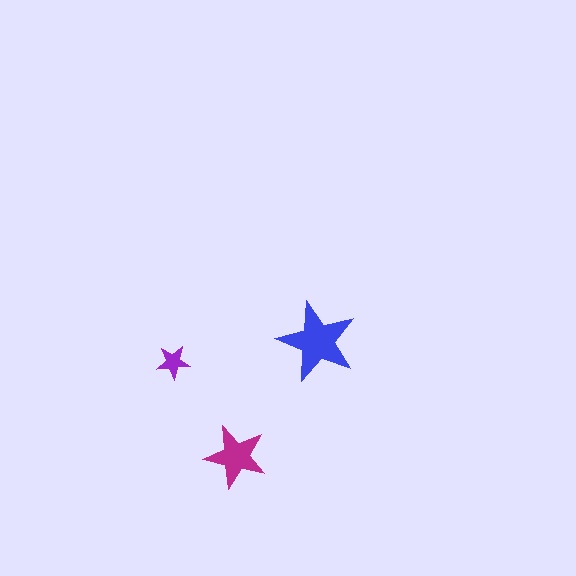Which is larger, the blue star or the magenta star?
The blue one.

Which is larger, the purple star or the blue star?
The blue one.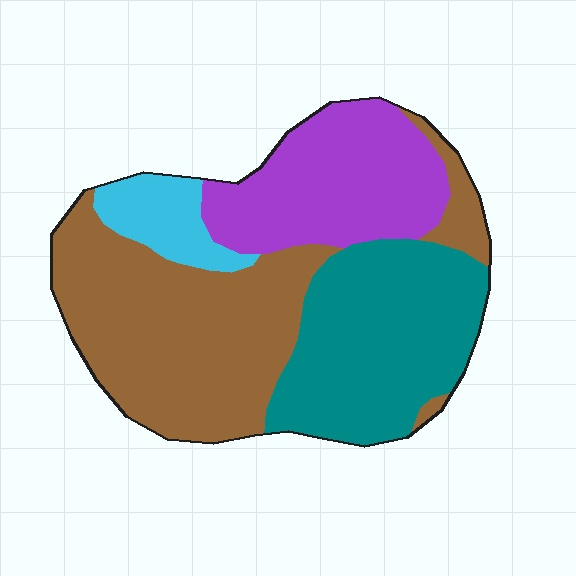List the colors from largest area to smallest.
From largest to smallest: brown, teal, purple, cyan.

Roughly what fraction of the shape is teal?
Teal covers roughly 30% of the shape.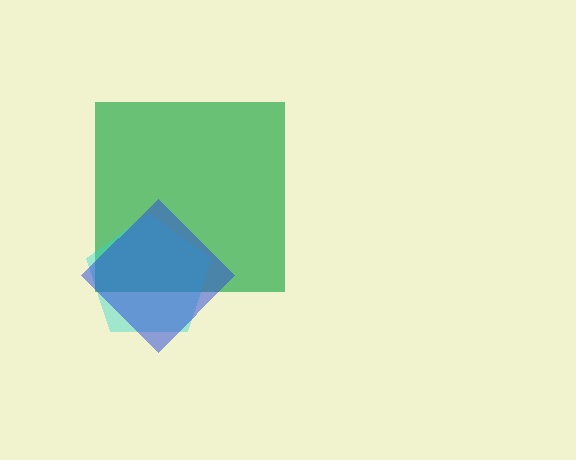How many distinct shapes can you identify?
There are 3 distinct shapes: a green square, a cyan pentagon, a blue diamond.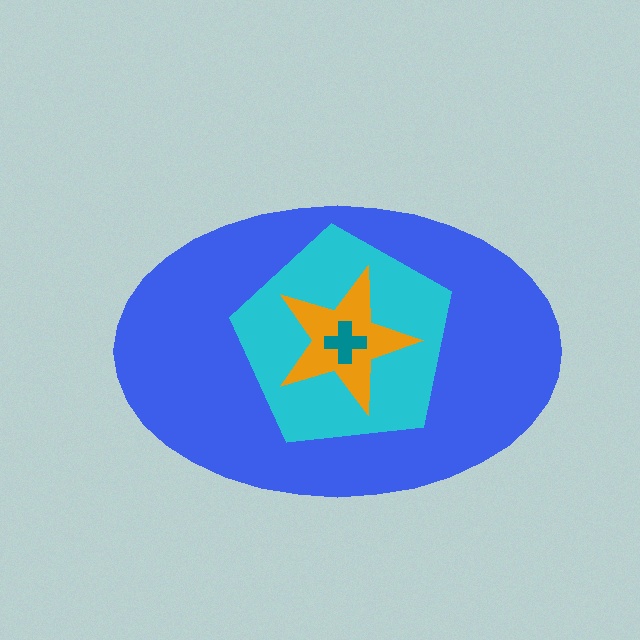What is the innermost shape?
The teal cross.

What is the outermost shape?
The blue ellipse.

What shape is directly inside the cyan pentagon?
The orange star.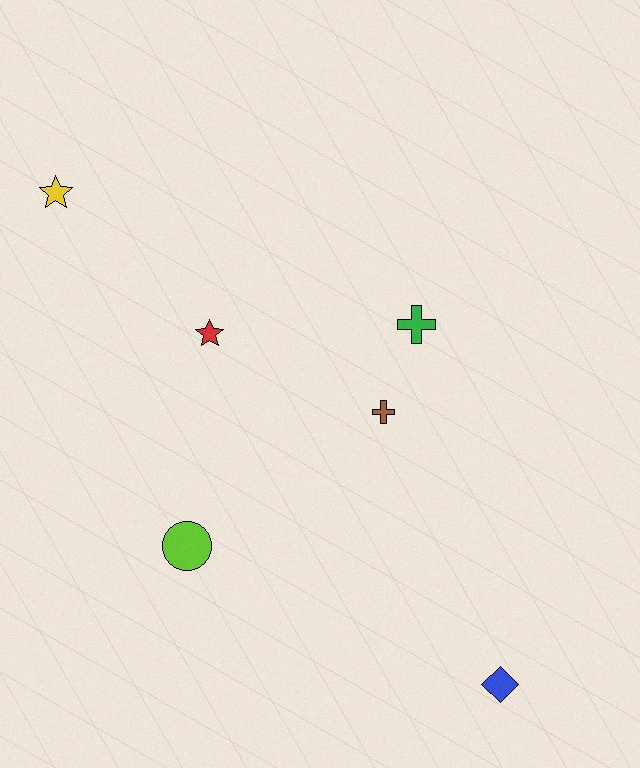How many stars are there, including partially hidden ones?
There are 2 stars.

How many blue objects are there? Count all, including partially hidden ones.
There is 1 blue object.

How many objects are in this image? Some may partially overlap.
There are 6 objects.